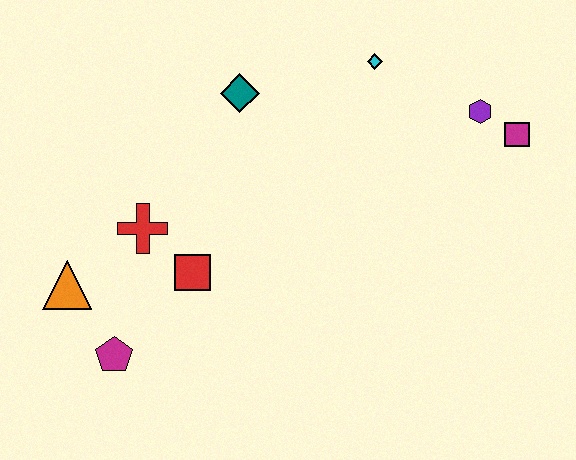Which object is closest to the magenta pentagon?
The orange triangle is closest to the magenta pentagon.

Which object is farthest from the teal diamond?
The magenta pentagon is farthest from the teal diamond.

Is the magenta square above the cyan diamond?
No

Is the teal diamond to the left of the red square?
No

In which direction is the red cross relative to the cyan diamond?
The red cross is to the left of the cyan diamond.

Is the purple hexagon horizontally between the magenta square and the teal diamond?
Yes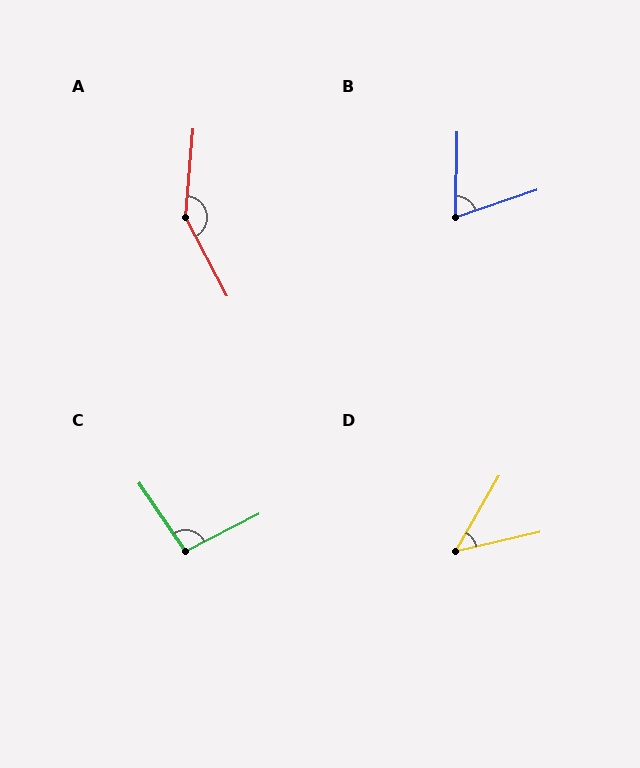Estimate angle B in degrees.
Approximately 70 degrees.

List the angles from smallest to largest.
D (47°), B (70°), C (97°), A (147°).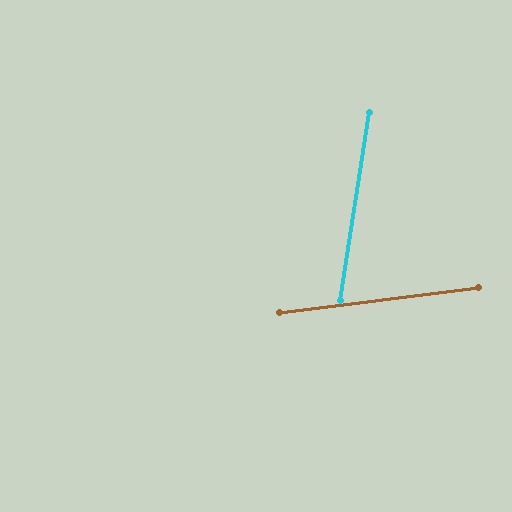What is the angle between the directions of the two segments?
Approximately 74 degrees.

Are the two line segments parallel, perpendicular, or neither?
Neither parallel nor perpendicular — they differ by about 74°.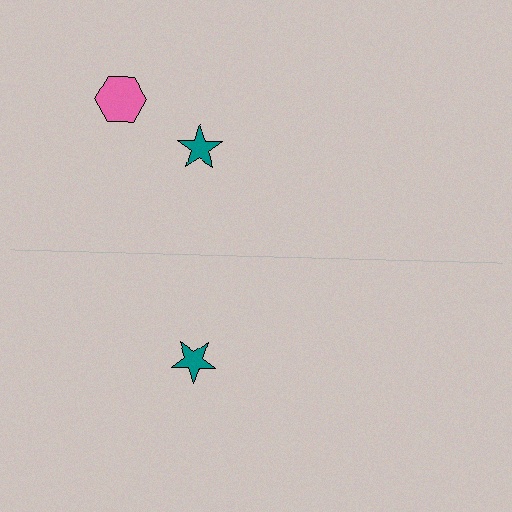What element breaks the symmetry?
A pink hexagon is missing from the bottom side.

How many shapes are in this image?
There are 3 shapes in this image.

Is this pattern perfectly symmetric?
No, the pattern is not perfectly symmetric. A pink hexagon is missing from the bottom side.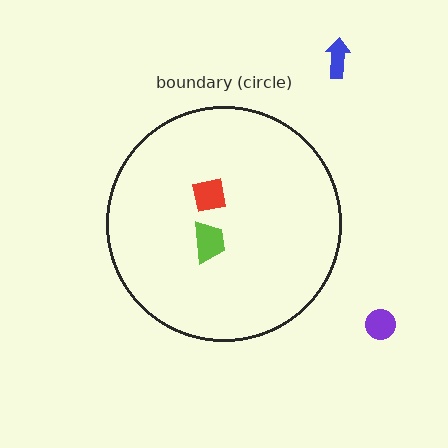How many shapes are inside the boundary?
2 inside, 2 outside.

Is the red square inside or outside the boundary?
Inside.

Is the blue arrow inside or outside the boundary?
Outside.